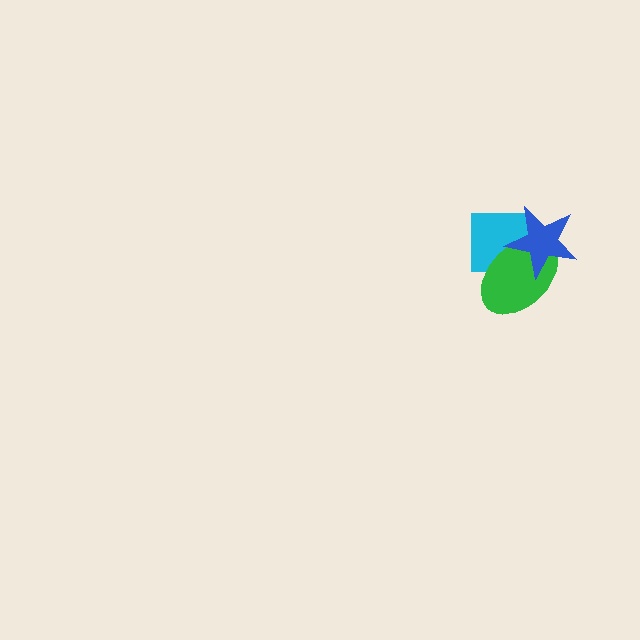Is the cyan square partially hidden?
Yes, it is partially covered by another shape.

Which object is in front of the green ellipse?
The blue star is in front of the green ellipse.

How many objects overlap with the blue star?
2 objects overlap with the blue star.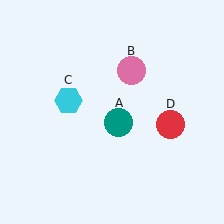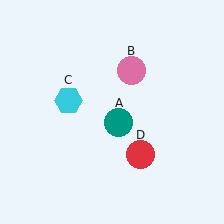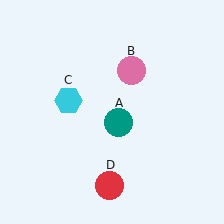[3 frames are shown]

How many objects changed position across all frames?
1 object changed position: red circle (object D).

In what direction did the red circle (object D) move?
The red circle (object D) moved down and to the left.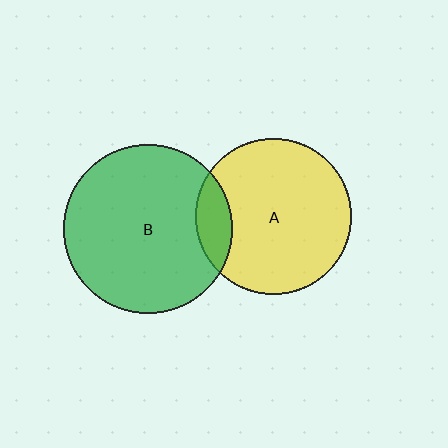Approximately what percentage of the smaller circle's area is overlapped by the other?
Approximately 15%.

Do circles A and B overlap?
Yes.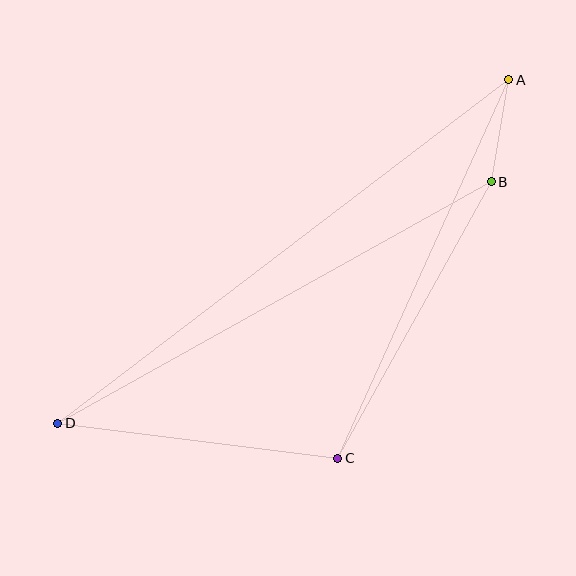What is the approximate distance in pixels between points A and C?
The distance between A and C is approximately 415 pixels.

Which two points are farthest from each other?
Points A and D are farthest from each other.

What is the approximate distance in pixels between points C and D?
The distance between C and D is approximately 282 pixels.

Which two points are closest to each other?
Points A and B are closest to each other.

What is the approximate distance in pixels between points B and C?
The distance between B and C is approximately 316 pixels.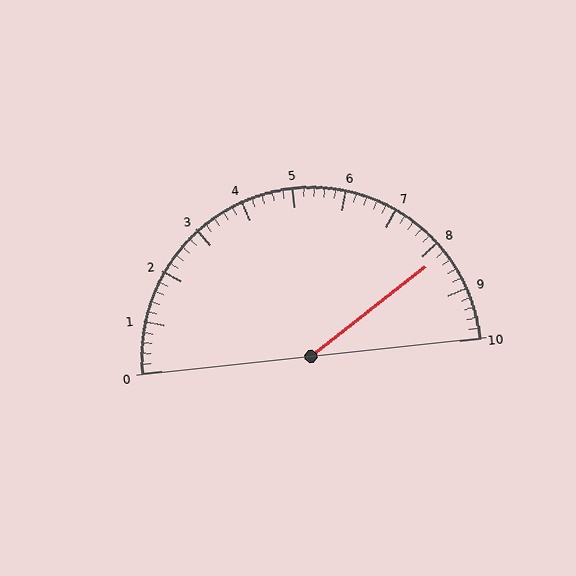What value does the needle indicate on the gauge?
The needle indicates approximately 8.2.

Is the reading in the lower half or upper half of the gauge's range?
The reading is in the upper half of the range (0 to 10).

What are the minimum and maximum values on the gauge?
The gauge ranges from 0 to 10.